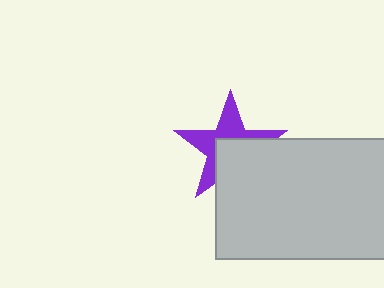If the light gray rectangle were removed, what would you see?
You would see the complete purple star.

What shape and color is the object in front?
The object in front is a light gray rectangle.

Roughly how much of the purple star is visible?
About half of it is visible (roughly 53%).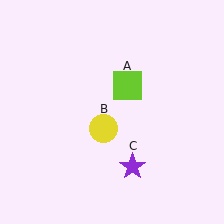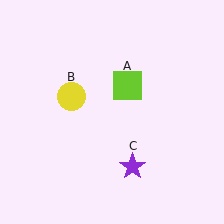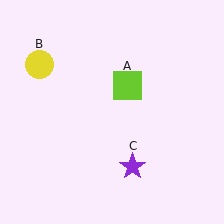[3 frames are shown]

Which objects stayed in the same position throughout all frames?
Lime square (object A) and purple star (object C) remained stationary.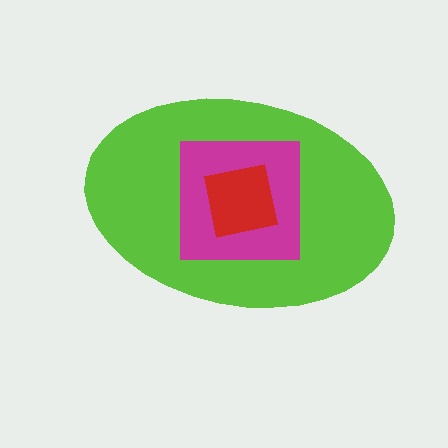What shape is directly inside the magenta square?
The red square.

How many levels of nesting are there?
3.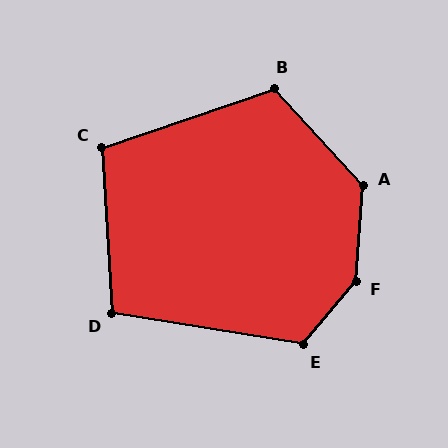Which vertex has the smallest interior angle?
D, at approximately 102 degrees.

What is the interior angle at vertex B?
Approximately 114 degrees (obtuse).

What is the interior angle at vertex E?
Approximately 121 degrees (obtuse).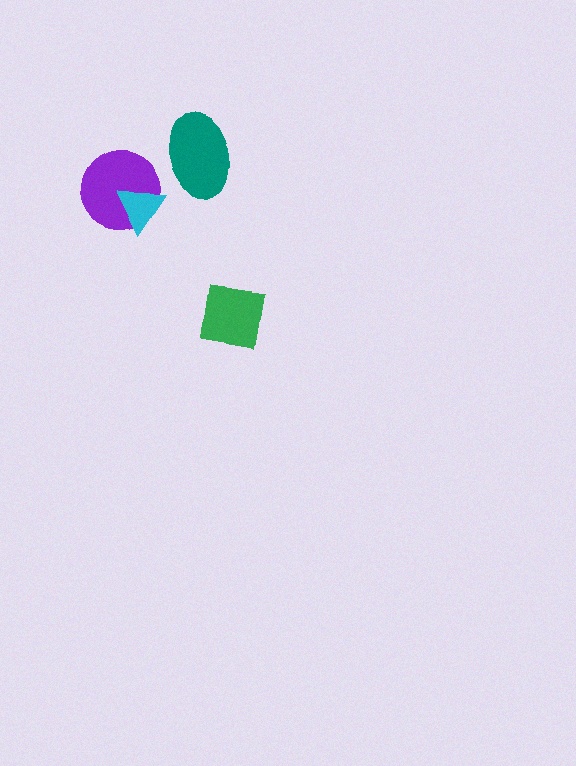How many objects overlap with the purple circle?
1 object overlaps with the purple circle.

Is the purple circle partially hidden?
Yes, it is partially covered by another shape.